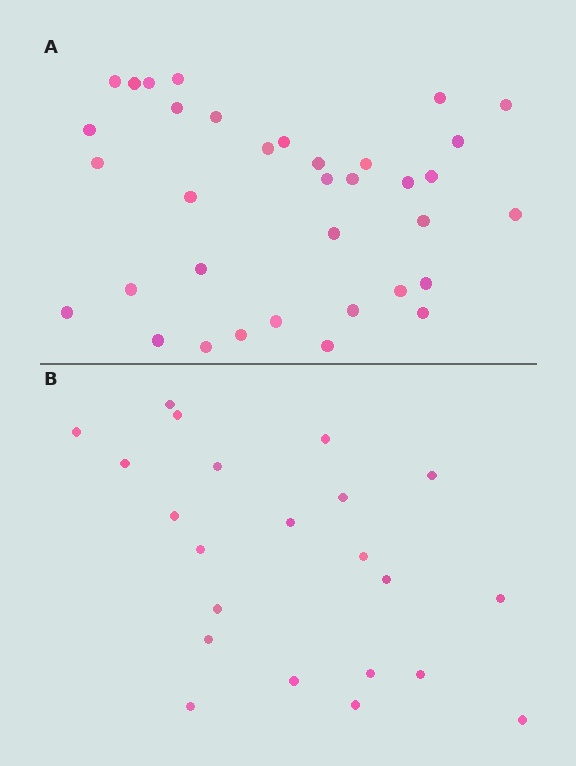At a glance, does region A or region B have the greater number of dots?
Region A (the top region) has more dots.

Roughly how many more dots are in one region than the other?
Region A has approximately 15 more dots than region B.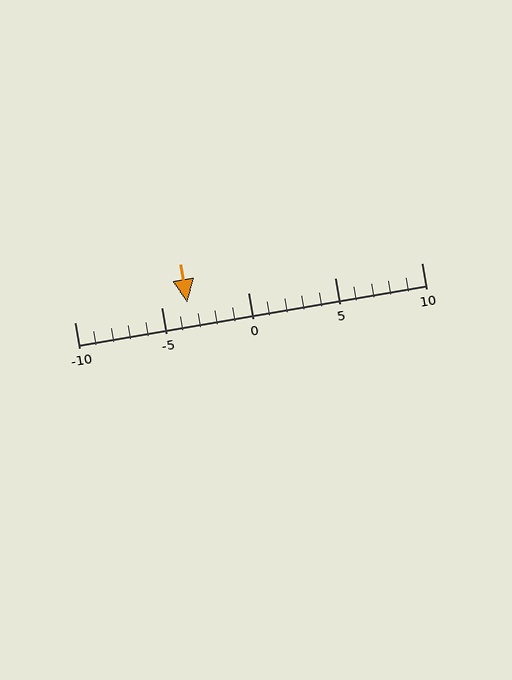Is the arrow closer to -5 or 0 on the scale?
The arrow is closer to -5.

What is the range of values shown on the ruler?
The ruler shows values from -10 to 10.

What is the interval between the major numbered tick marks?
The major tick marks are spaced 5 units apart.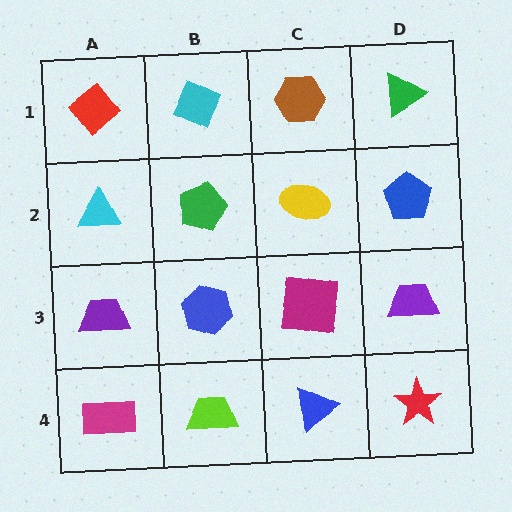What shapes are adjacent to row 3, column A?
A cyan triangle (row 2, column A), a magenta rectangle (row 4, column A), a blue hexagon (row 3, column B).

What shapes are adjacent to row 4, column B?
A blue hexagon (row 3, column B), a magenta rectangle (row 4, column A), a blue triangle (row 4, column C).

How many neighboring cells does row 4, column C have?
3.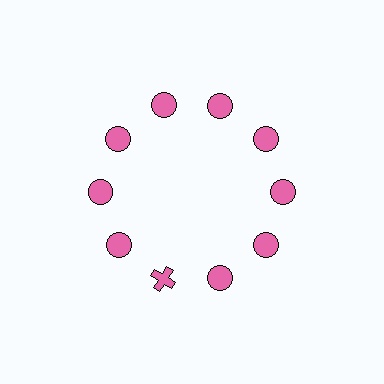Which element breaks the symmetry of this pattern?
The pink cross at roughly the 7 o'clock position breaks the symmetry. All other shapes are pink circles.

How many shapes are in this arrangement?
There are 10 shapes arranged in a ring pattern.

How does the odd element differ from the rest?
It has a different shape: cross instead of circle.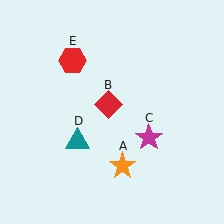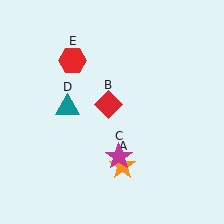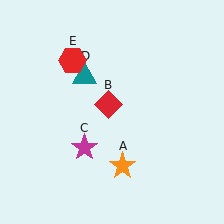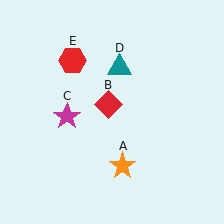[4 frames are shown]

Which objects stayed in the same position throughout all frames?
Orange star (object A) and red diamond (object B) and red hexagon (object E) remained stationary.